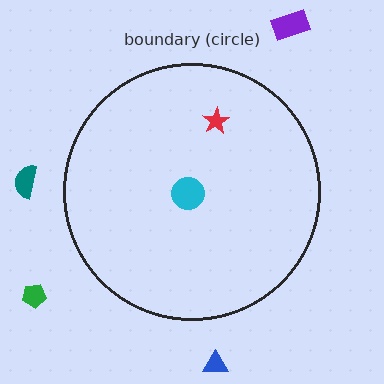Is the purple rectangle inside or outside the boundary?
Outside.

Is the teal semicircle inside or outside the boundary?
Outside.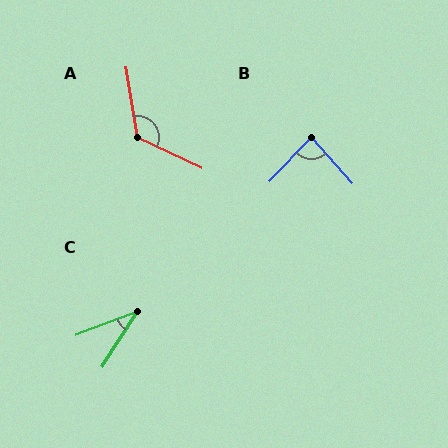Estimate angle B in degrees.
Approximately 85 degrees.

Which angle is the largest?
A, at approximately 125 degrees.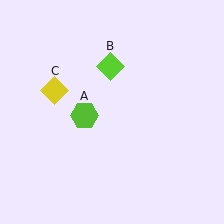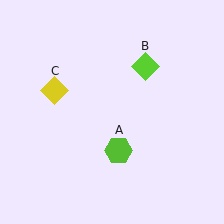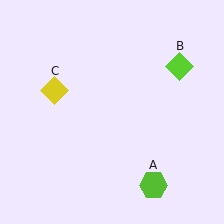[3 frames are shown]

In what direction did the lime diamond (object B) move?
The lime diamond (object B) moved right.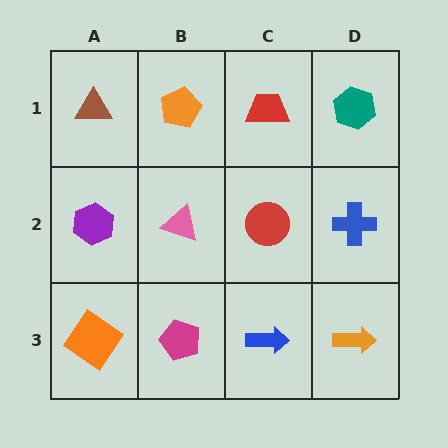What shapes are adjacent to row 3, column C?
A red circle (row 2, column C), a magenta pentagon (row 3, column B), an orange arrow (row 3, column D).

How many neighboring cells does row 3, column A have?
2.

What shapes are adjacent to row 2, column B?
An orange pentagon (row 1, column B), a magenta pentagon (row 3, column B), a purple hexagon (row 2, column A), a red circle (row 2, column C).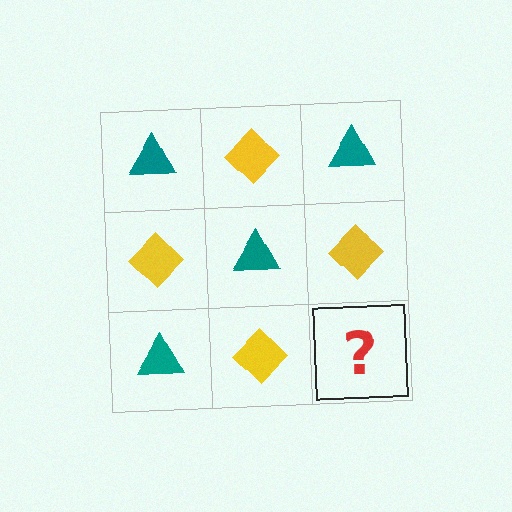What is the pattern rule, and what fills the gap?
The rule is that it alternates teal triangle and yellow diamond in a checkerboard pattern. The gap should be filled with a teal triangle.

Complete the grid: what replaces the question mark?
The question mark should be replaced with a teal triangle.